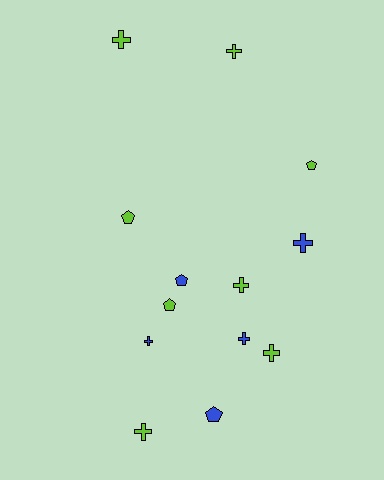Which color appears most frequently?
Lime, with 8 objects.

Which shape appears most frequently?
Cross, with 8 objects.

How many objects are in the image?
There are 13 objects.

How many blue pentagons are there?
There are 2 blue pentagons.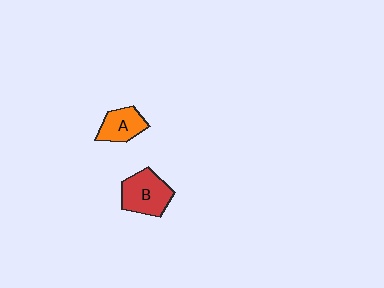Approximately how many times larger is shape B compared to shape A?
Approximately 1.4 times.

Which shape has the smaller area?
Shape A (orange).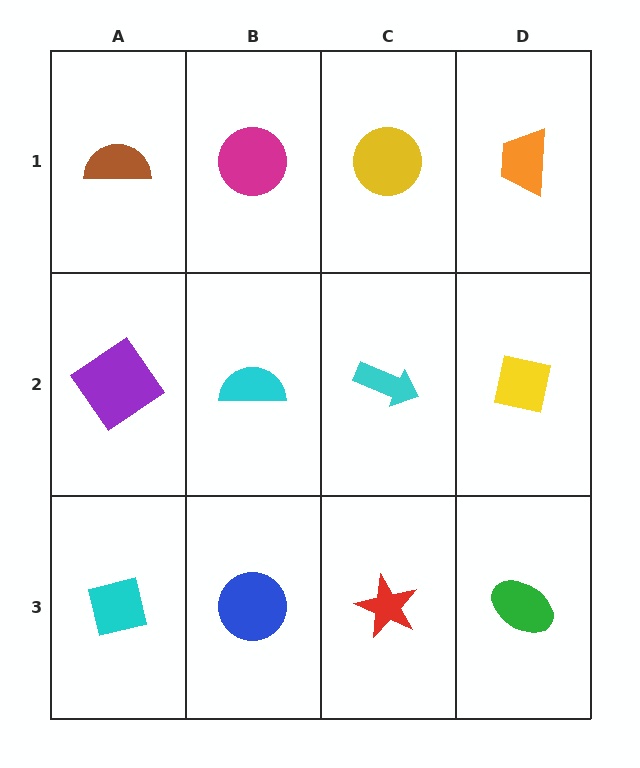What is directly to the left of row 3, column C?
A blue circle.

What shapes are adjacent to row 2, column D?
An orange trapezoid (row 1, column D), a green ellipse (row 3, column D), a cyan arrow (row 2, column C).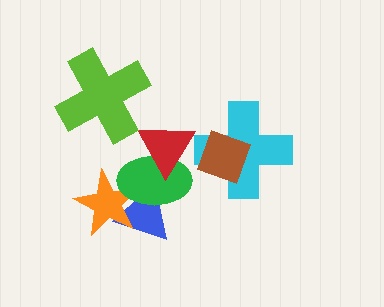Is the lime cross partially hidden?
No, no other shape covers it.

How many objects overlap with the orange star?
2 objects overlap with the orange star.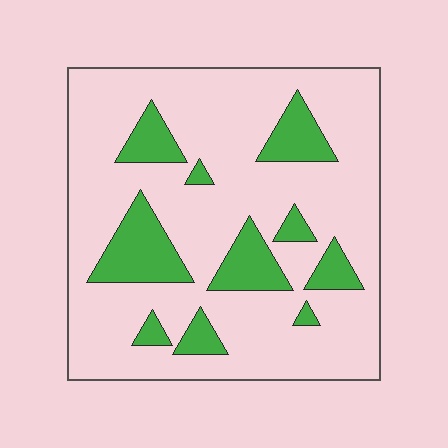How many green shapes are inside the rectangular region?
10.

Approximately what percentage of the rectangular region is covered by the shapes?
Approximately 20%.